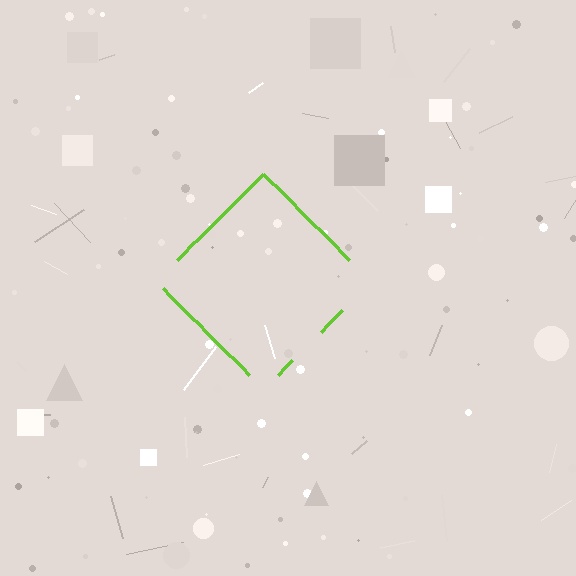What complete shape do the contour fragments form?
The contour fragments form a diamond.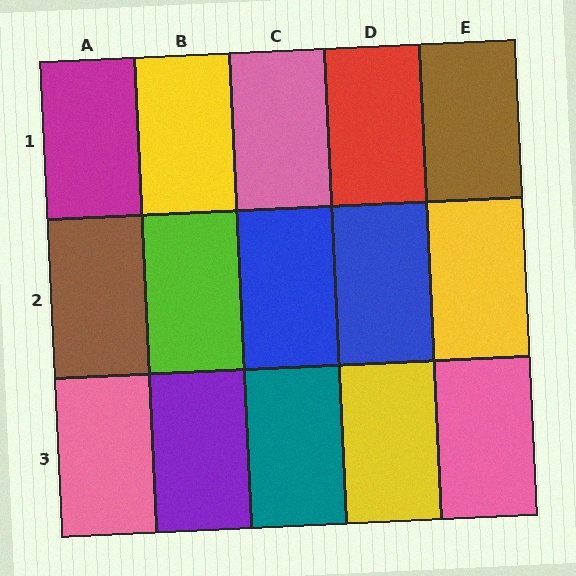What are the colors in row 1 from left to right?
Magenta, yellow, pink, red, brown.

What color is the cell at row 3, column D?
Yellow.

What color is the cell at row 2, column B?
Lime.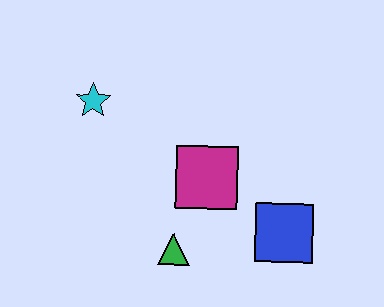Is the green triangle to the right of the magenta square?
No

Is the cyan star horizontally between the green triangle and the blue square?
No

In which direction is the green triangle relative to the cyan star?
The green triangle is below the cyan star.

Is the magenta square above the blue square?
Yes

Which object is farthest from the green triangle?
The cyan star is farthest from the green triangle.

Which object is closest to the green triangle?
The magenta square is closest to the green triangle.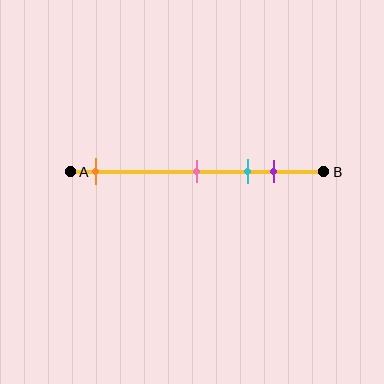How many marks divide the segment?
There are 4 marks dividing the segment.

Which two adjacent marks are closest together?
The cyan and purple marks are the closest adjacent pair.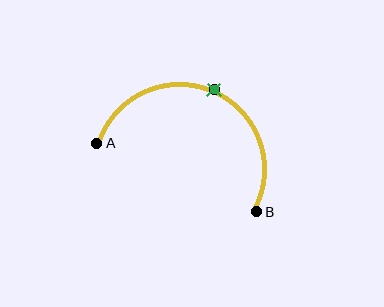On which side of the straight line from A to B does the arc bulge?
The arc bulges above the straight line connecting A and B.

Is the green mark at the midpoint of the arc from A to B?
Yes. The green mark lies on the arc at equal arc-length from both A and B — it is the arc midpoint.